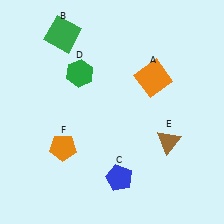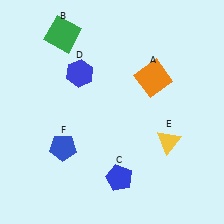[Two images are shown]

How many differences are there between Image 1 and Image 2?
There are 3 differences between the two images.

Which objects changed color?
D changed from green to blue. E changed from brown to yellow. F changed from orange to blue.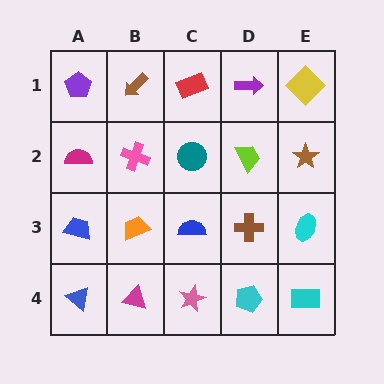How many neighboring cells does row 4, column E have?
2.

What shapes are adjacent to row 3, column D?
A lime trapezoid (row 2, column D), a cyan pentagon (row 4, column D), a blue semicircle (row 3, column C), a cyan ellipse (row 3, column E).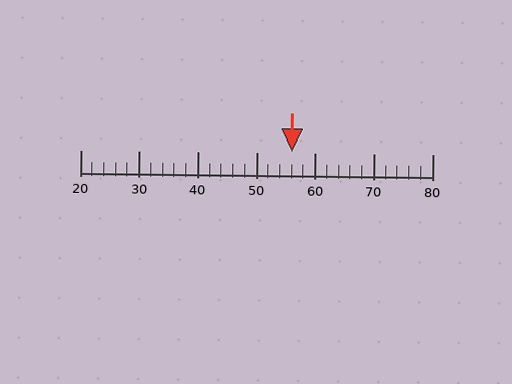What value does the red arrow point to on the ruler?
The red arrow points to approximately 56.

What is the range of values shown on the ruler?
The ruler shows values from 20 to 80.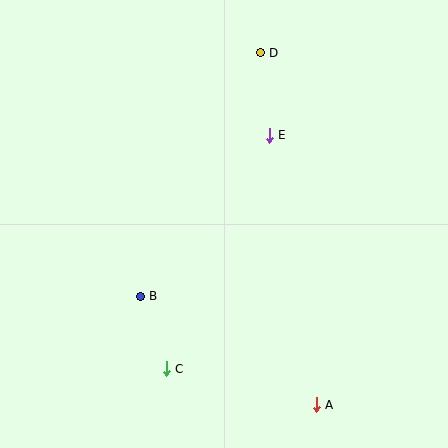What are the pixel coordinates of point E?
Point E is at (269, 135).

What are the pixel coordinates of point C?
Point C is at (166, 369).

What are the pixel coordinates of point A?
Point A is at (316, 405).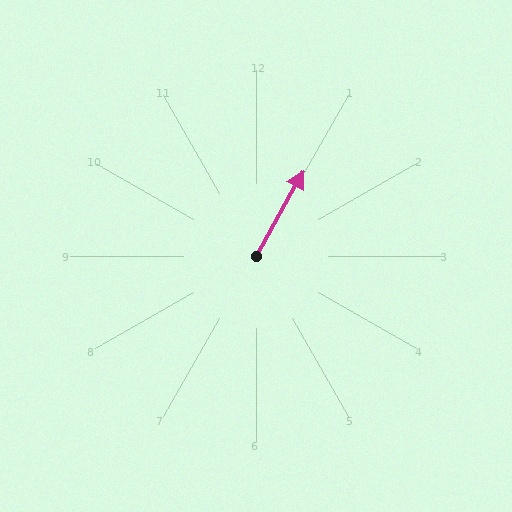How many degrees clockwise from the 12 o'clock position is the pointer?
Approximately 29 degrees.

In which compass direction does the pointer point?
Northeast.